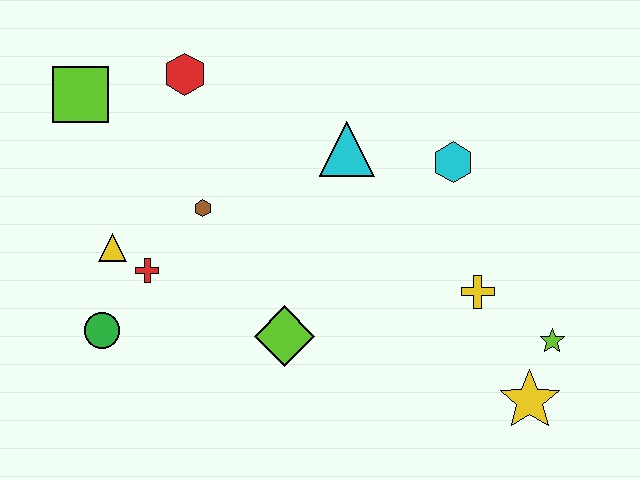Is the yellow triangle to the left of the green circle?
No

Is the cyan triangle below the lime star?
No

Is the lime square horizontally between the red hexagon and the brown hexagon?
No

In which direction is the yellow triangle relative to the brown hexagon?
The yellow triangle is to the left of the brown hexagon.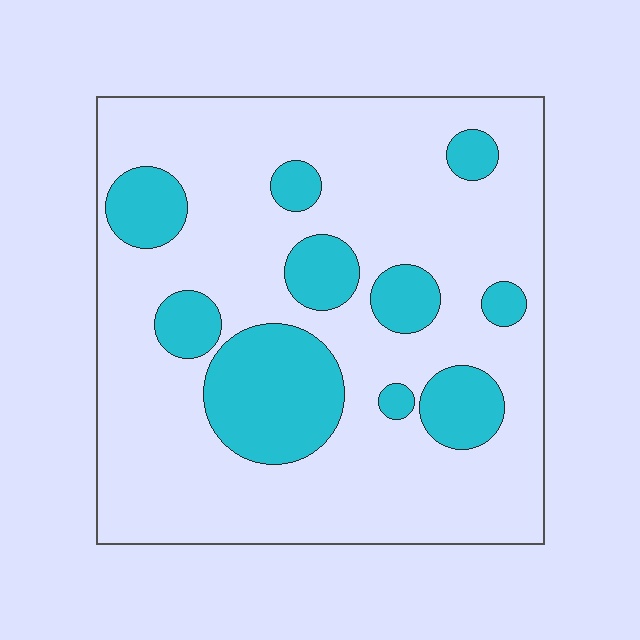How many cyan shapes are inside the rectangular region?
10.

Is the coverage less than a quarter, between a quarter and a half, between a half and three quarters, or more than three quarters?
Less than a quarter.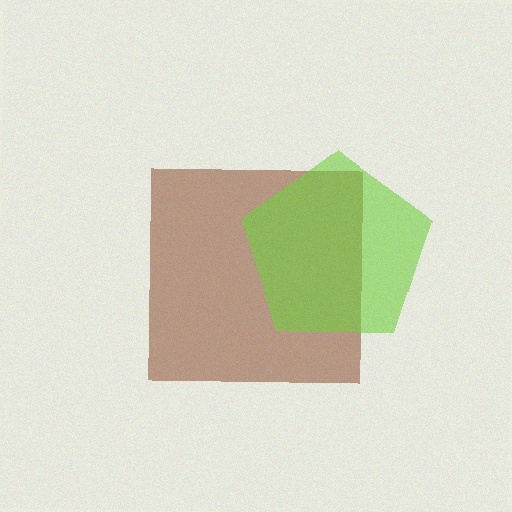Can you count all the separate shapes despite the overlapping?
Yes, there are 2 separate shapes.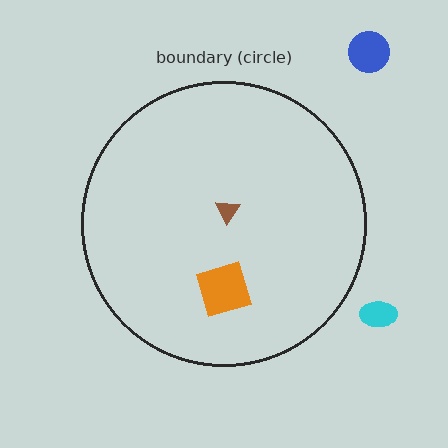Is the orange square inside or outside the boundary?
Inside.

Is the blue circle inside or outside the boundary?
Outside.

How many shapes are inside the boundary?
2 inside, 2 outside.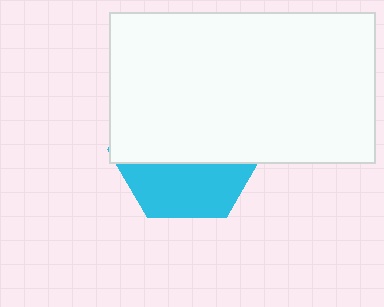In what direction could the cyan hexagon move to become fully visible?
The cyan hexagon could move down. That would shift it out from behind the white rectangle entirely.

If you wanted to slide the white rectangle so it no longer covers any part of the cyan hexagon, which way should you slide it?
Slide it up — that is the most direct way to separate the two shapes.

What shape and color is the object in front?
The object in front is a white rectangle.